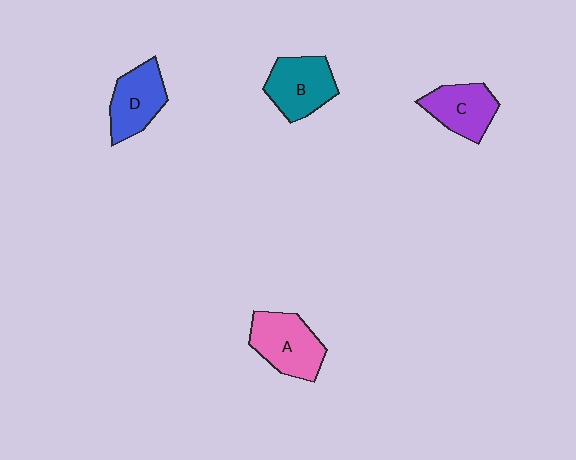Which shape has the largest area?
Shape A (pink).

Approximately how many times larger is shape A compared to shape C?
Approximately 1.2 times.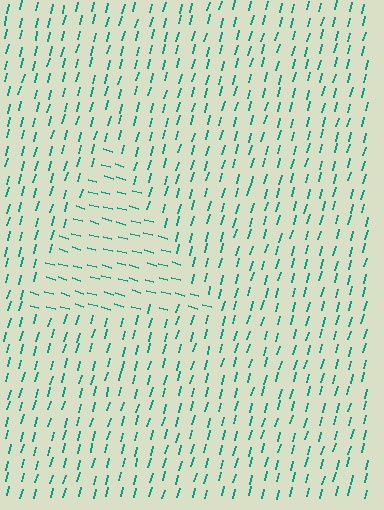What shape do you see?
I see a triangle.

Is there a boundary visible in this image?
Yes, there is a texture boundary formed by a change in line orientation.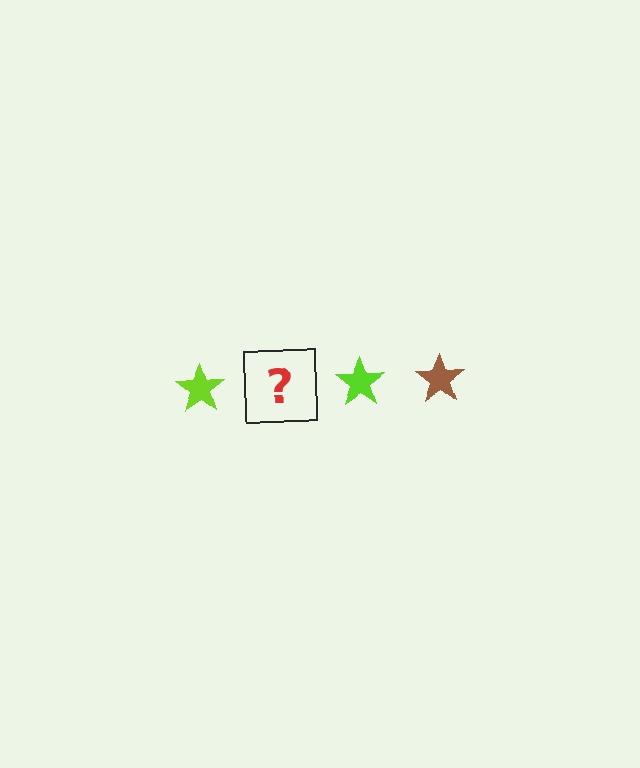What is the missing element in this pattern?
The missing element is a brown star.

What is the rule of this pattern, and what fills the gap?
The rule is that the pattern cycles through lime, brown stars. The gap should be filled with a brown star.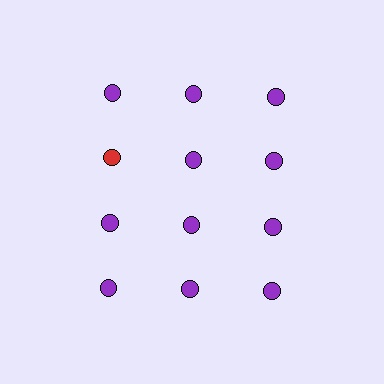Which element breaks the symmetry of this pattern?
The red circle in the second row, leftmost column breaks the symmetry. All other shapes are purple circles.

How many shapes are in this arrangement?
There are 12 shapes arranged in a grid pattern.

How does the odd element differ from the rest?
It has a different color: red instead of purple.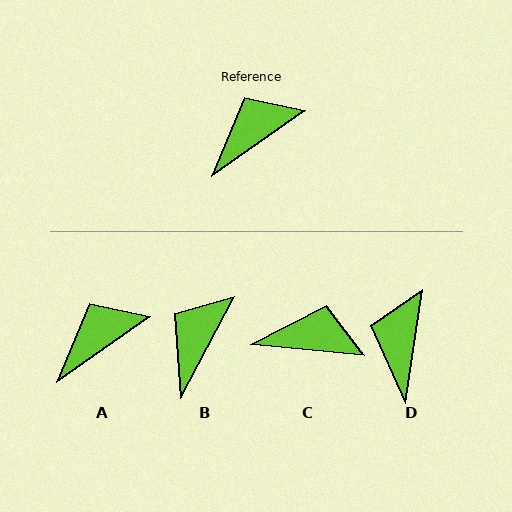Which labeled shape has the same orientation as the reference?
A.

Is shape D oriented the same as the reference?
No, it is off by about 46 degrees.